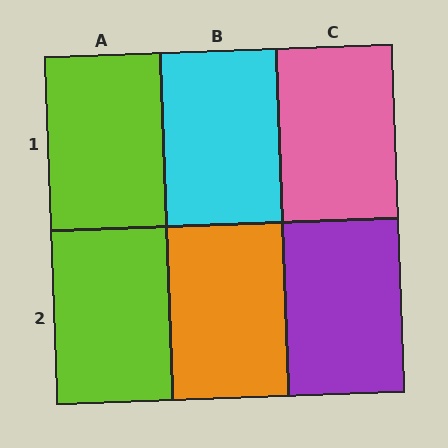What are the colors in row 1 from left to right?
Lime, cyan, pink.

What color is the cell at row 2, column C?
Purple.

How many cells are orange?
1 cell is orange.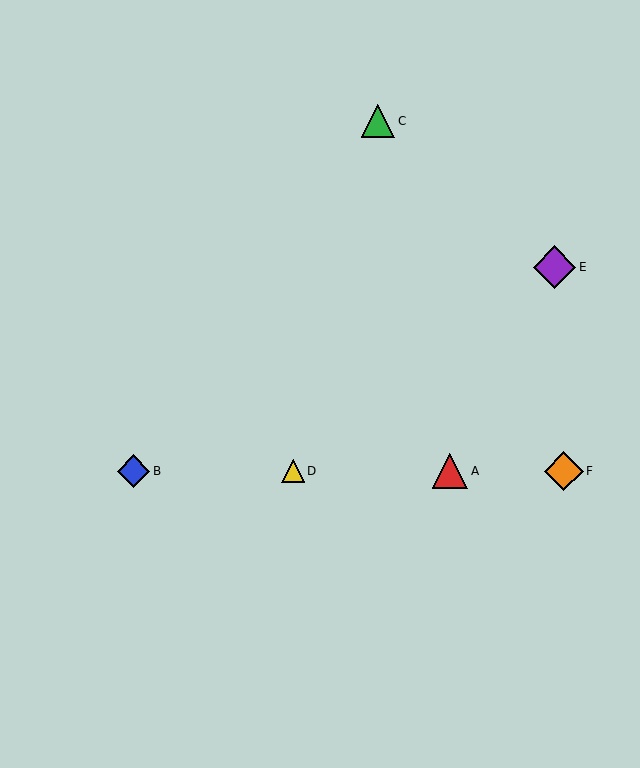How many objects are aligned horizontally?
4 objects (A, B, D, F) are aligned horizontally.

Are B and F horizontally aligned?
Yes, both are at y≈471.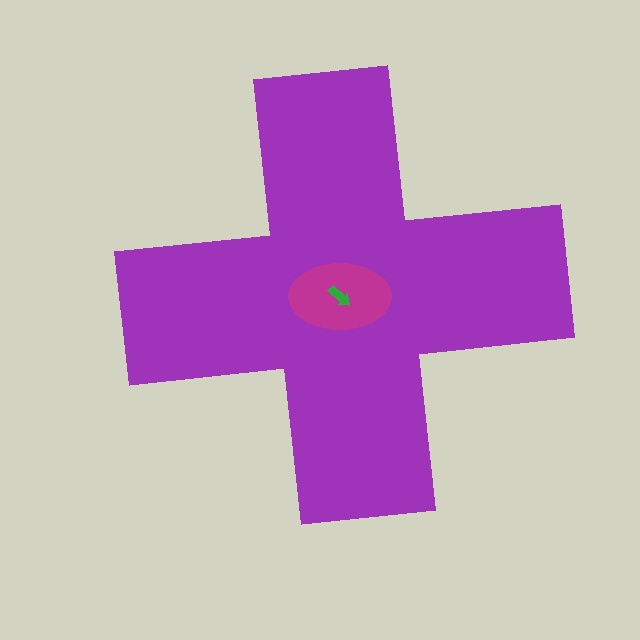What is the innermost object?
The green arrow.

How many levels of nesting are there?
3.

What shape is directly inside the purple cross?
The magenta ellipse.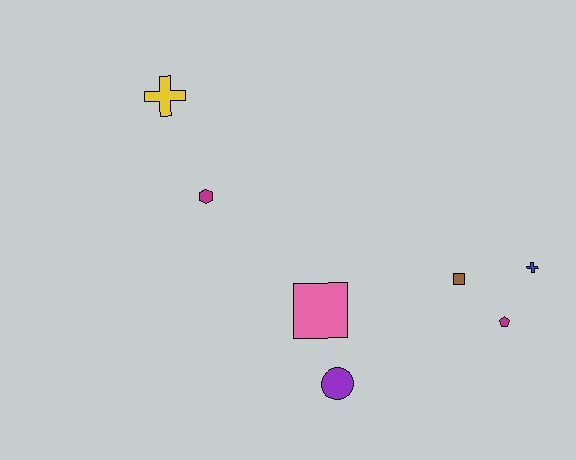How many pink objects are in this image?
There is 1 pink object.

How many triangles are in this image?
There are no triangles.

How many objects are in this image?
There are 7 objects.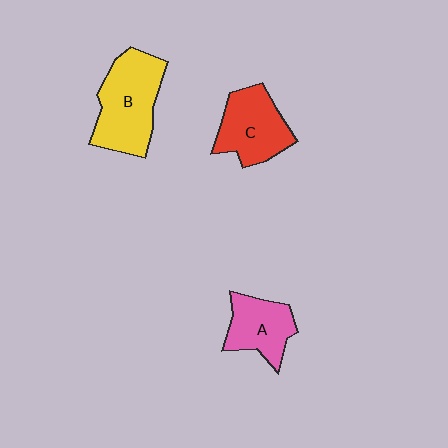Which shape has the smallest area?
Shape A (pink).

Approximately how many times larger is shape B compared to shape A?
Approximately 1.5 times.